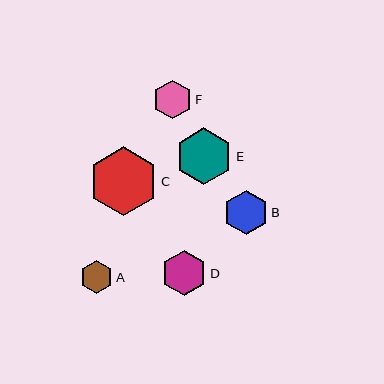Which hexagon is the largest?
Hexagon C is the largest with a size of approximately 69 pixels.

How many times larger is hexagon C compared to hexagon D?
Hexagon C is approximately 1.5 times the size of hexagon D.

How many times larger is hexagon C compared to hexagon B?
Hexagon C is approximately 1.5 times the size of hexagon B.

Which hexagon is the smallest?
Hexagon A is the smallest with a size of approximately 32 pixels.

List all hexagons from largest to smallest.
From largest to smallest: C, E, D, B, F, A.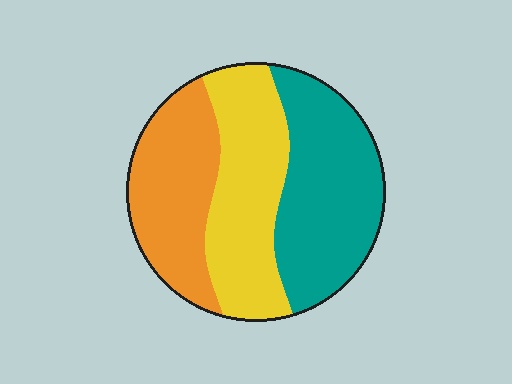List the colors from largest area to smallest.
From largest to smallest: teal, yellow, orange.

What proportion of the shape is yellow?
Yellow takes up about one third (1/3) of the shape.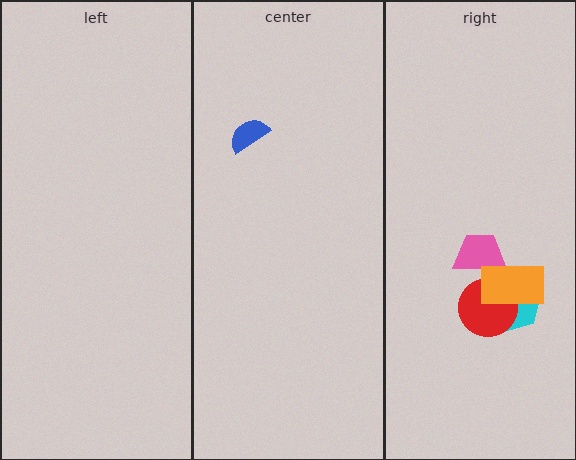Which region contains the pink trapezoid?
The right region.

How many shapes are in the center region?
1.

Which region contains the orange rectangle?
The right region.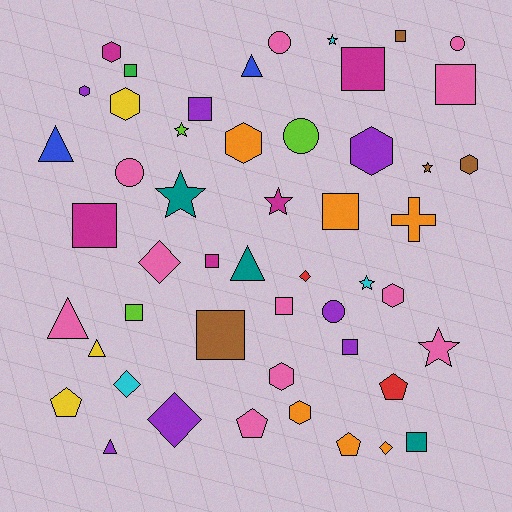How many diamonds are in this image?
There are 5 diamonds.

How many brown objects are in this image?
There are 4 brown objects.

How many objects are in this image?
There are 50 objects.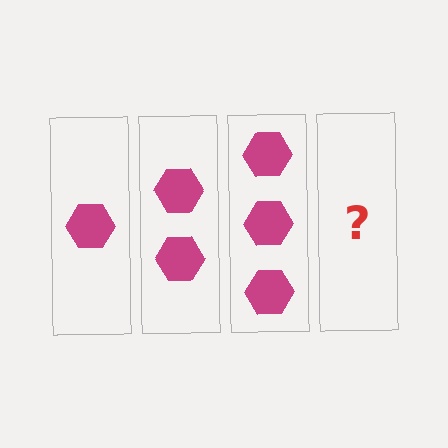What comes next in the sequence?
The next element should be 4 hexagons.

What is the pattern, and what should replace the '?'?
The pattern is that each step adds one more hexagon. The '?' should be 4 hexagons.